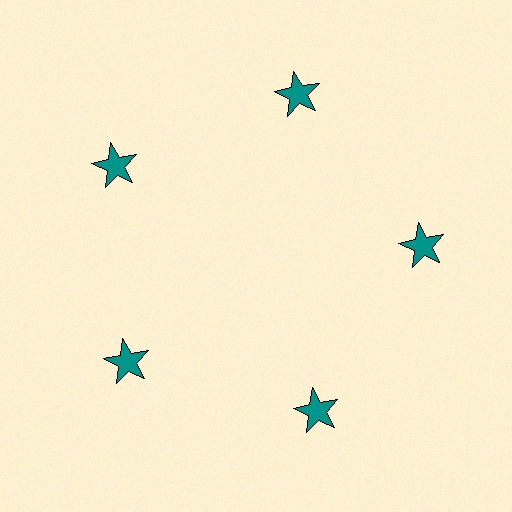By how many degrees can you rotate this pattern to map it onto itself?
The pattern maps onto itself every 72 degrees of rotation.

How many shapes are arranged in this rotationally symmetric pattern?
There are 5 shapes, arranged in 5 groups of 1.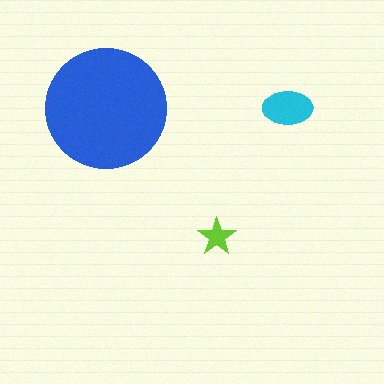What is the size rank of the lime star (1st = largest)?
3rd.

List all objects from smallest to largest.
The lime star, the cyan ellipse, the blue circle.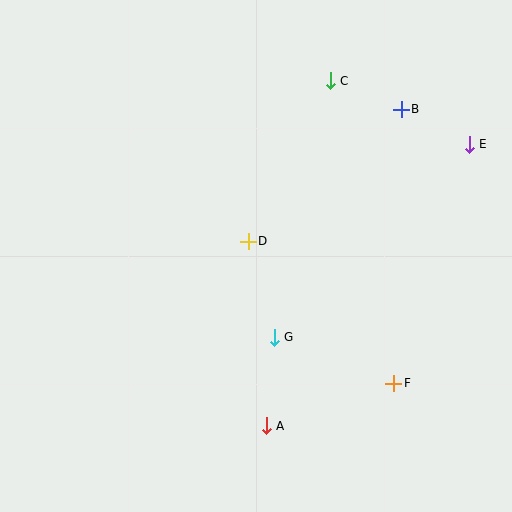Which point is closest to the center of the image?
Point D at (248, 241) is closest to the center.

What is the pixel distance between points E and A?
The distance between E and A is 347 pixels.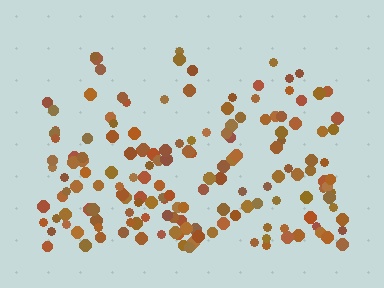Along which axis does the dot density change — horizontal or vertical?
Vertical.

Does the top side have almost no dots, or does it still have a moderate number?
Still a moderate number, just noticeably fewer than the bottom.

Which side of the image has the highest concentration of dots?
The bottom.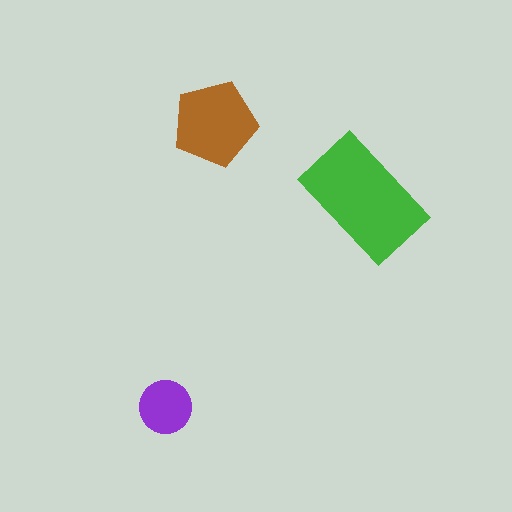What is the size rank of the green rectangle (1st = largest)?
1st.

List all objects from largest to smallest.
The green rectangle, the brown pentagon, the purple circle.